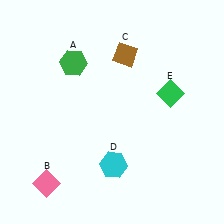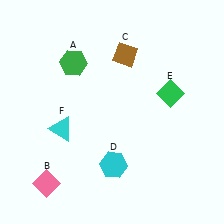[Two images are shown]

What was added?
A cyan triangle (F) was added in Image 2.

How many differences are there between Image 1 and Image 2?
There is 1 difference between the two images.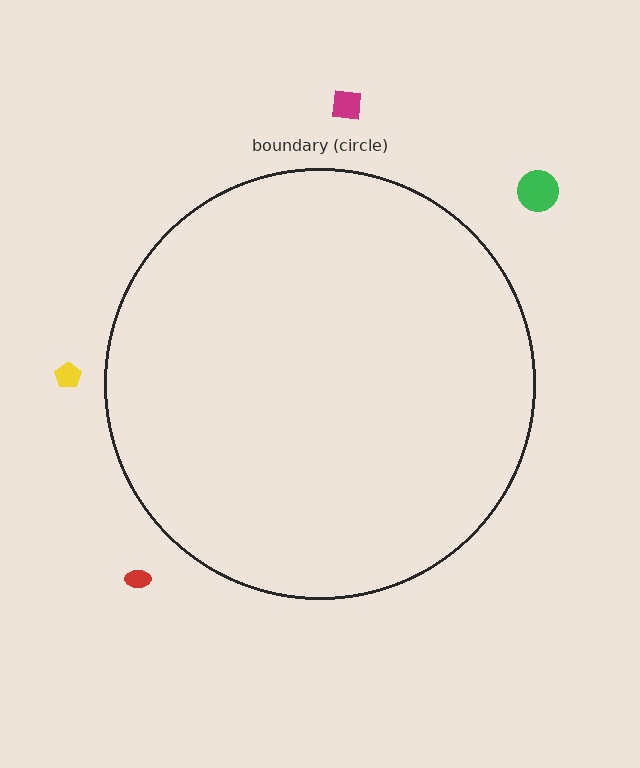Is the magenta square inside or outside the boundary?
Outside.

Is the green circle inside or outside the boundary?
Outside.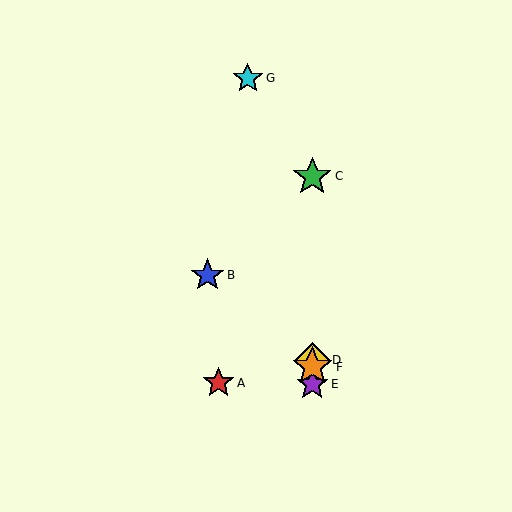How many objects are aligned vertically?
4 objects (C, D, E, F) are aligned vertically.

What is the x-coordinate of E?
Object E is at x≈312.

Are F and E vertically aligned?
Yes, both are at x≈312.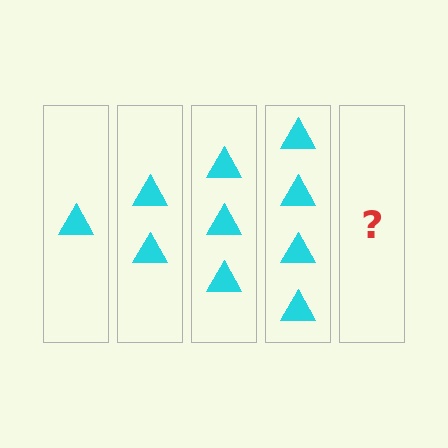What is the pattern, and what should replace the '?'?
The pattern is that each step adds one more triangle. The '?' should be 5 triangles.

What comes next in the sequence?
The next element should be 5 triangles.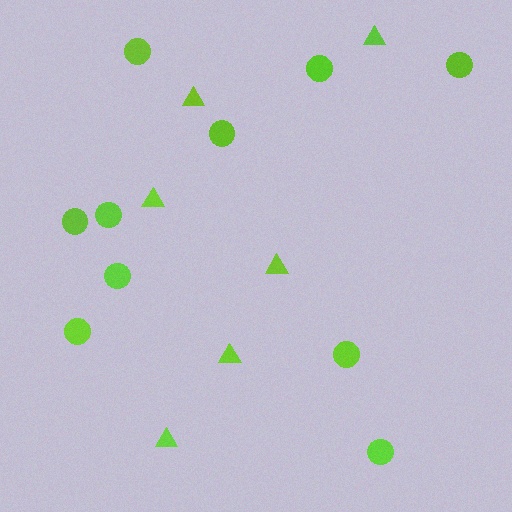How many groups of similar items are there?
There are 2 groups: one group of triangles (6) and one group of circles (10).